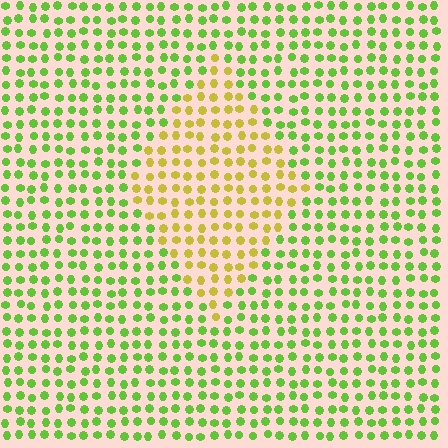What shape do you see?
I see a diamond.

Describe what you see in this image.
The image is filled with small lime elements in a uniform arrangement. A diamond-shaped region is visible where the elements are tinted to a slightly different hue, forming a subtle color boundary.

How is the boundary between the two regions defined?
The boundary is defined purely by a slight shift in hue (about 46 degrees). Spacing, size, and orientation are identical on both sides.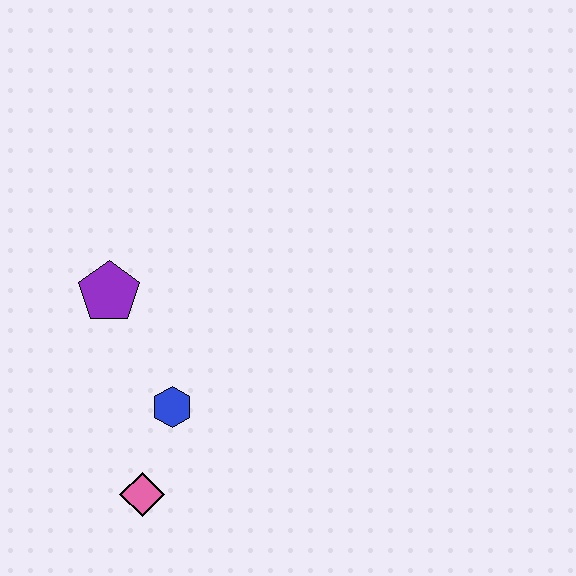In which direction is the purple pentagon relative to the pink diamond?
The purple pentagon is above the pink diamond.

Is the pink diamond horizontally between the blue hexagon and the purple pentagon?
Yes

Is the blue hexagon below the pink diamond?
No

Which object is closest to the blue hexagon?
The pink diamond is closest to the blue hexagon.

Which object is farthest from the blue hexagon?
The purple pentagon is farthest from the blue hexagon.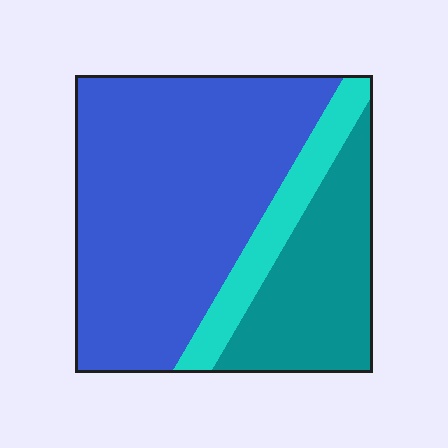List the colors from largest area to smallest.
From largest to smallest: blue, teal, cyan.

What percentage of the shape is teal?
Teal covers 26% of the shape.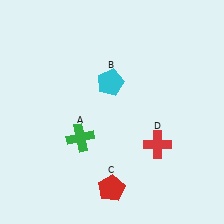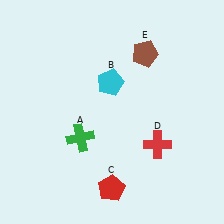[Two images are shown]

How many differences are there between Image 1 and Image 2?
There is 1 difference between the two images.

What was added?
A brown pentagon (E) was added in Image 2.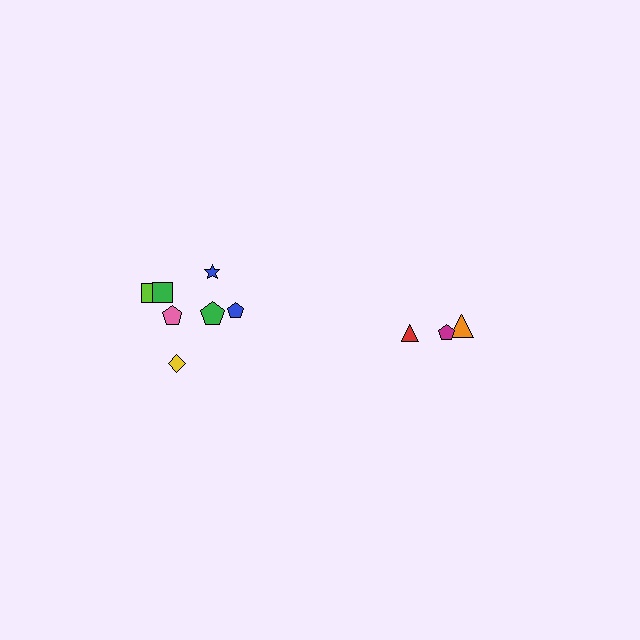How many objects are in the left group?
There are 7 objects.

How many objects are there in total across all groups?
There are 10 objects.